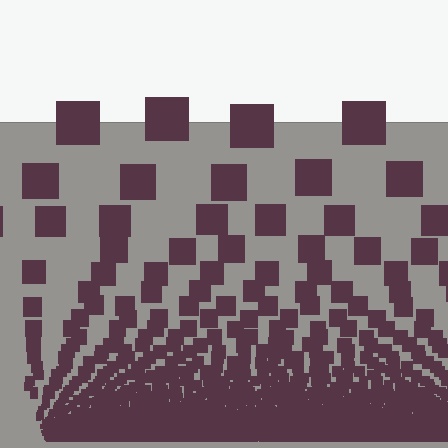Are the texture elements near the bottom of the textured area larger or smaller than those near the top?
Smaller. The gradient is inverted — elements near the bottom are smaller and denser.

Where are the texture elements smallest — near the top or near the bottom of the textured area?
Near the bottom.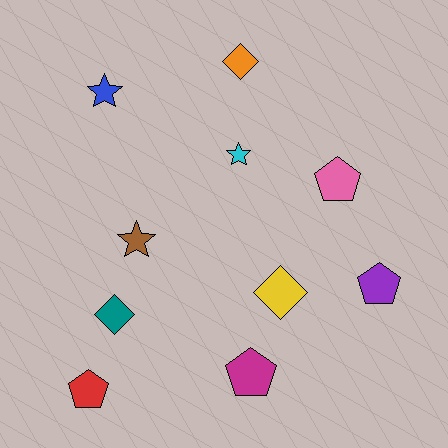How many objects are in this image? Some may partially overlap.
There are 10 objects.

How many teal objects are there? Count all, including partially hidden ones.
There is 1 teal object.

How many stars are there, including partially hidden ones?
There are 3 stars.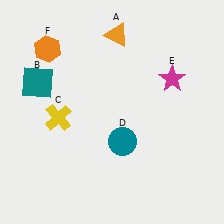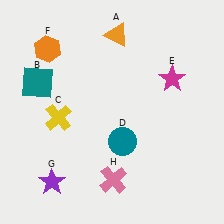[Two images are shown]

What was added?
A purple star (G), a pink cross (H) were added in Image 2.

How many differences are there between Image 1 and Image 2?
There are 2 differences between the two images.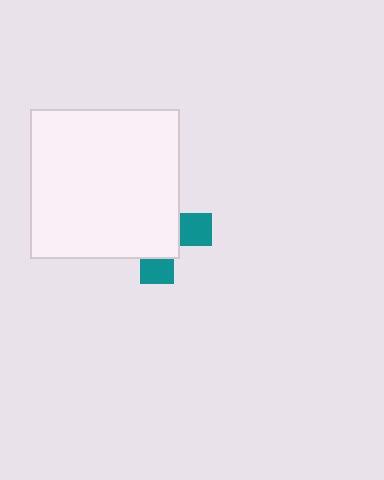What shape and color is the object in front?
The object in front is a white square.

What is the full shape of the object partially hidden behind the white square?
The partially hidden object is a teal cross.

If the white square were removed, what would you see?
You would see the complete teal cross.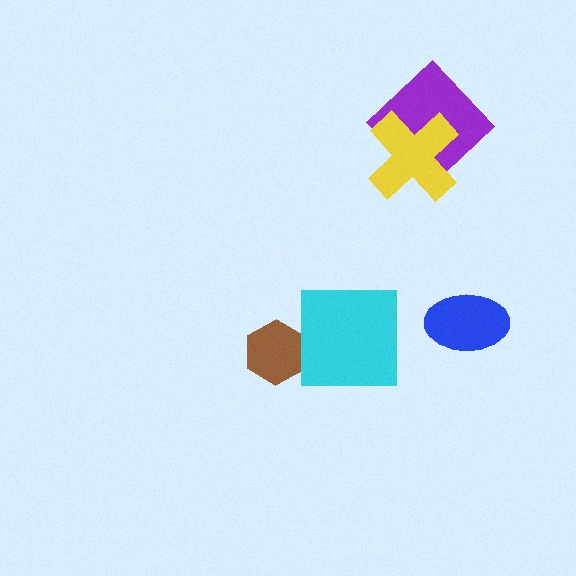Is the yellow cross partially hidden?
No, no other shape covers it.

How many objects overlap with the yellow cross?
1 object overlaps with the yellow cross.